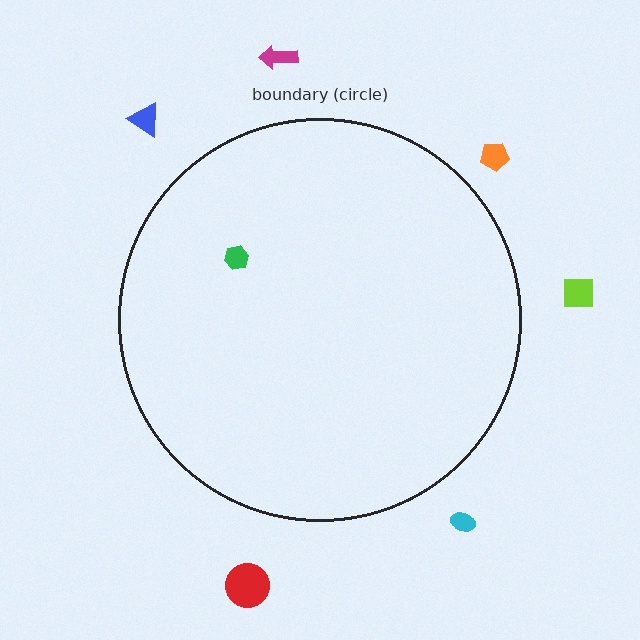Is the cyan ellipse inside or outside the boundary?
Outside.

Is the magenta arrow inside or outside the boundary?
Outside.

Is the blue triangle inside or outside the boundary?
Outside.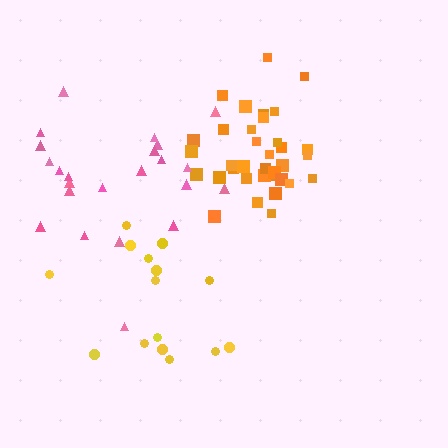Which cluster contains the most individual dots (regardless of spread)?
Orange (35).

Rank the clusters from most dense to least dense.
orange, yellow, pink.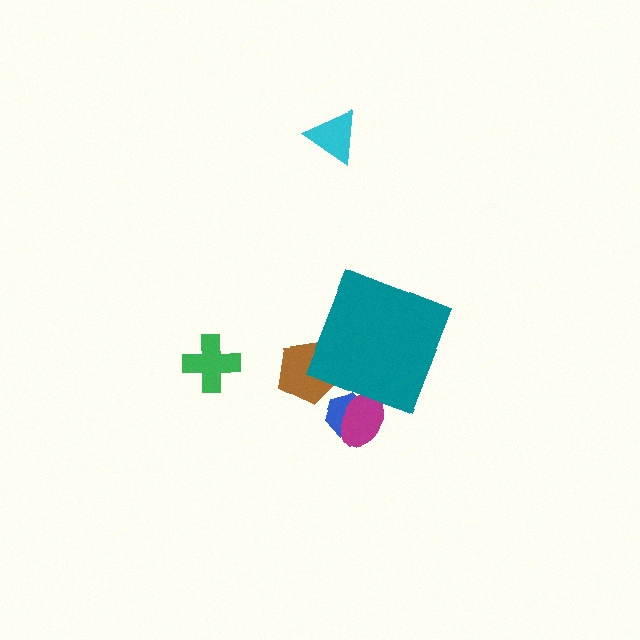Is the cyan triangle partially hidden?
No, the cyan triangle is fully visible.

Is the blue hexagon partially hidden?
Yes, the blue hexagon is partially hidden behind the teal diamond.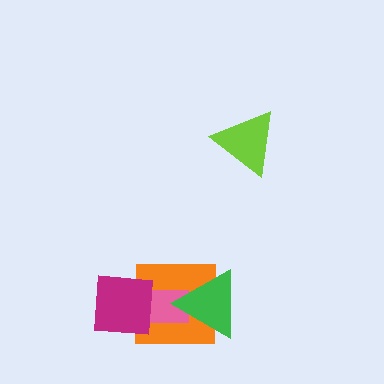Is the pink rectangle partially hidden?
Yes, it is partially covered by another shape.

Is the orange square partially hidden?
Yes, it is partially covered by another shape.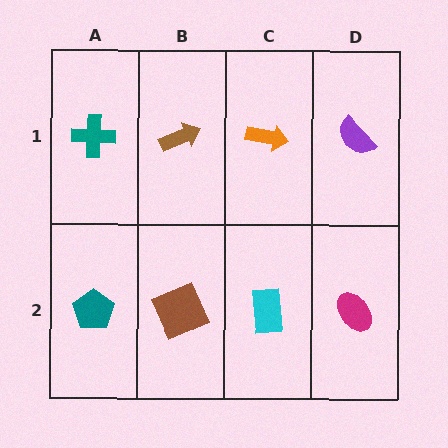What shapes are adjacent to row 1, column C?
A cyan rectangle (row 2, column C), a brown arrow (row 1, column B), a purple semicircle (row 1, column D).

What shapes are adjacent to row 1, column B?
A brown square (row 2, column B), a teal cross (row 1, column A), an orange arrow (row 1, column C).